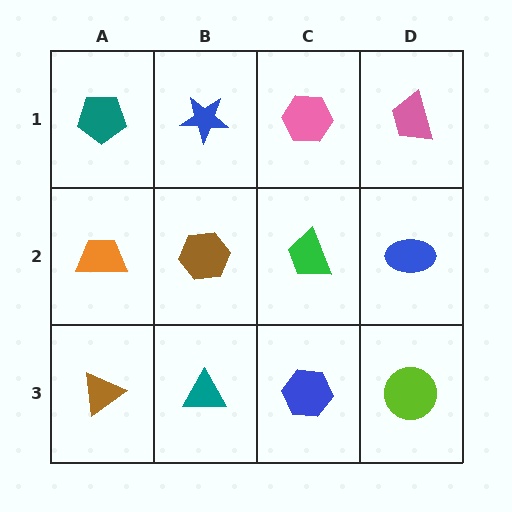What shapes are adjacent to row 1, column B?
A brown hexagon (row 2, column B), a teal pentagon (row 1, column A), a pink hexagon (row 1, column C).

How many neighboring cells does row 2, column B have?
4.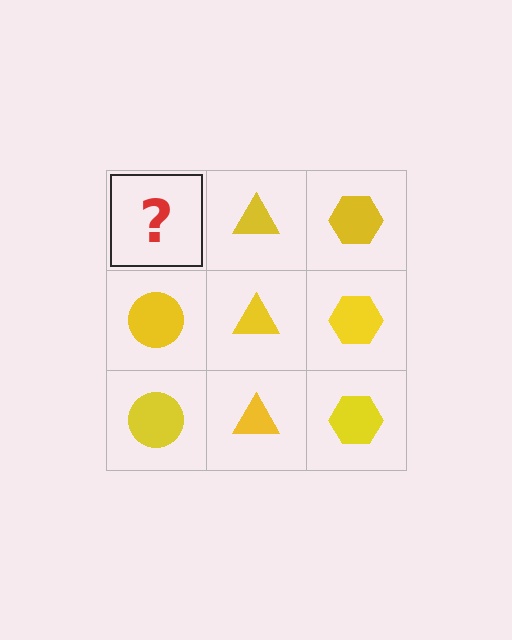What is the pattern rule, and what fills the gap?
The rule is that each column has a consistent shape. The gap should be filled with a yellow circle.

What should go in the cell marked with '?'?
The missing cell should contain a yellow circle.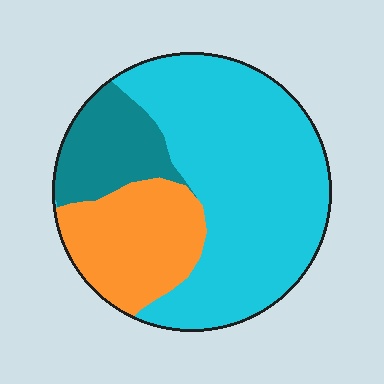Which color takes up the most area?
Cyan, at roughly 60%.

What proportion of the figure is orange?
Orange covers around 25% of the figure.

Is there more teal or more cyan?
Cyan.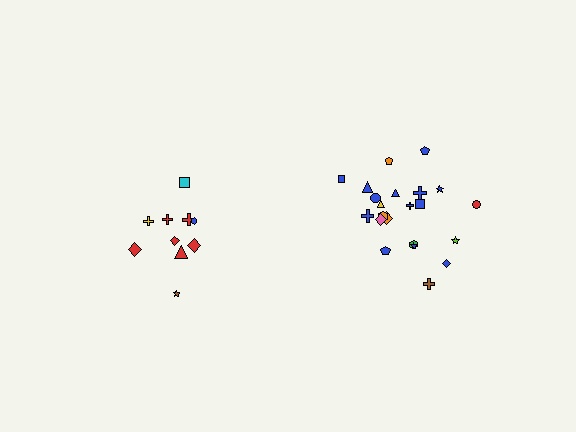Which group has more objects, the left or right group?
The right group.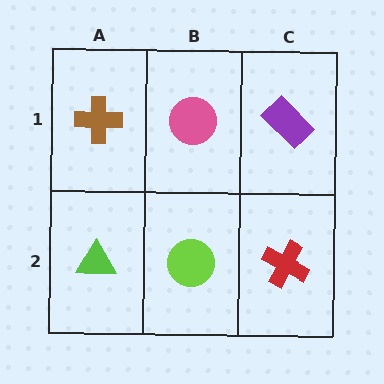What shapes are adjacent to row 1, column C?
A red cross (row 2, column C), a pink circle (row 1, column B).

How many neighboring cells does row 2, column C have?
2.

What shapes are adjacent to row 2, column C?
A purple rectangle (row 1, column C), a lime circle (row 2, column B).